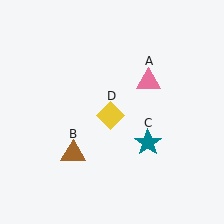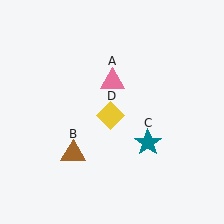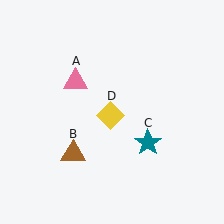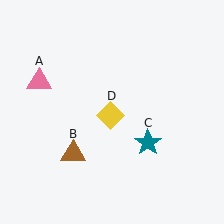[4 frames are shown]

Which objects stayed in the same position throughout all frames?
Brown triangle (object B) and teal star (object C) and yellow diamond (object D) remained stationary.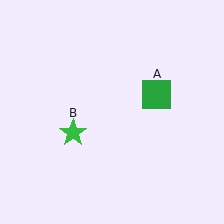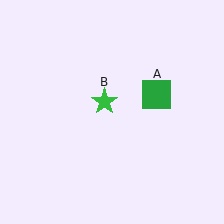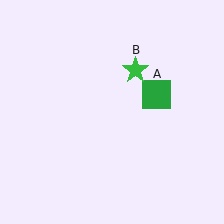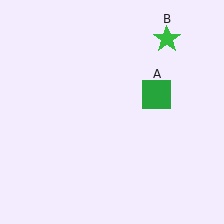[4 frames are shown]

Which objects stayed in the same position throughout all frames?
Green square (object A) remained stationary.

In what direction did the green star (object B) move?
The green star (object B) moved up and to the right.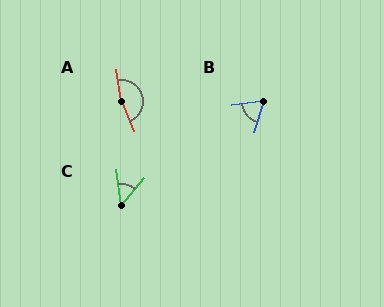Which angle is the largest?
A, at approximately 164 degrees.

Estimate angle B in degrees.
Approximately 67 degrees.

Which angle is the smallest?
C, at approximately 47 degrees.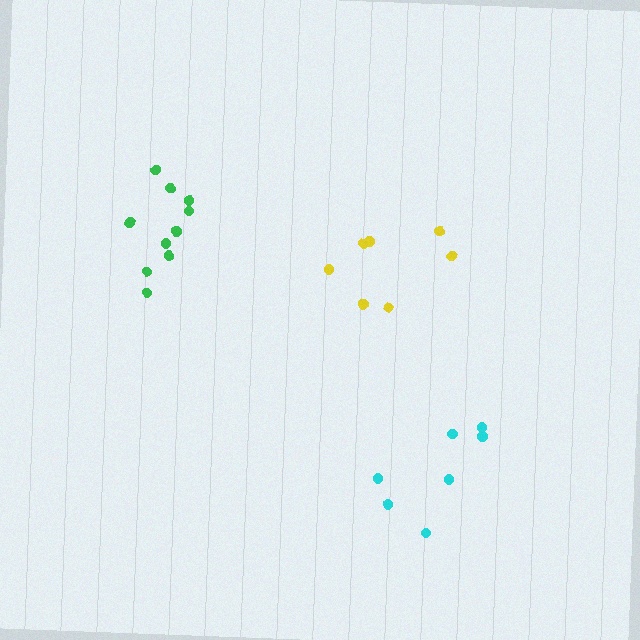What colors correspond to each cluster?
The clusters are colored: cyan, yellow, green.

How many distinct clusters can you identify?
There are 3 distinct clusters.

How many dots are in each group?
Group 1: 7 dots, Group 2: 7 dots, Group 3: 10 dots (24 total).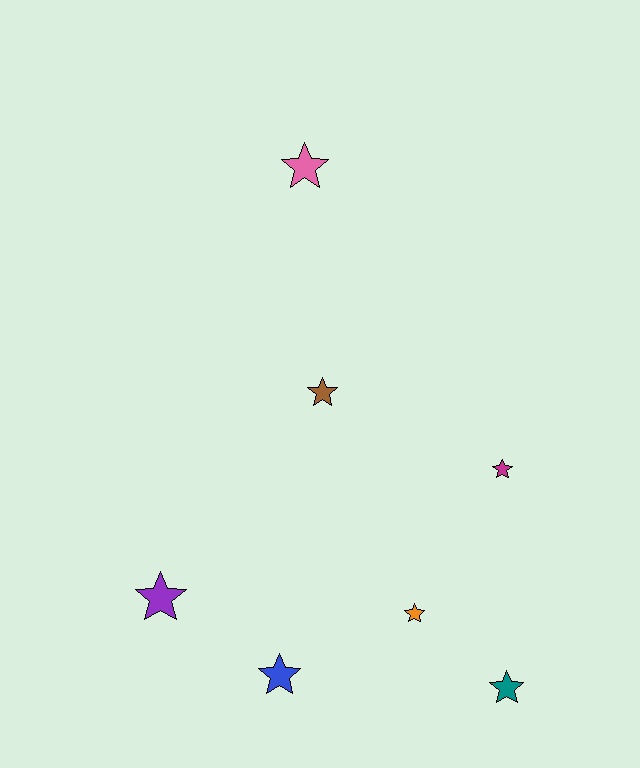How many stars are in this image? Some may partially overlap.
There are 7 stars.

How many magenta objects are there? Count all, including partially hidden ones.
There is 1 magenta object.